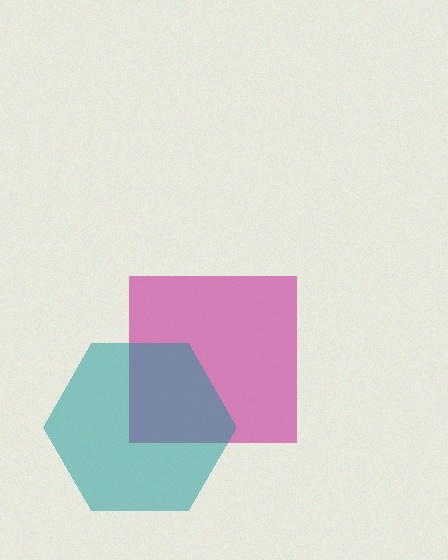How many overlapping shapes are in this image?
There are 2 overlapping shapes in the image.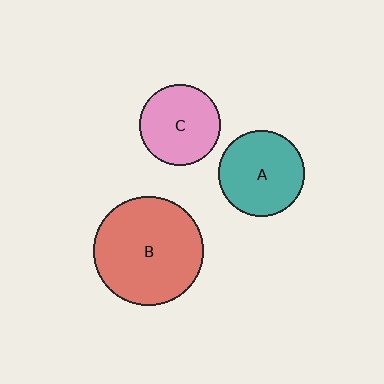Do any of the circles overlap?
No, none of the circles overlap.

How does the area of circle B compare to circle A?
Approximately 1.6 times.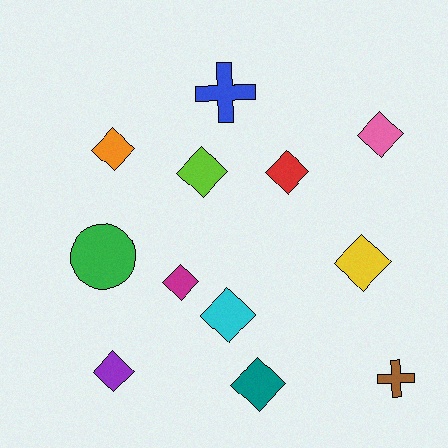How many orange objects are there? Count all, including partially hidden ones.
There is 1 orange object.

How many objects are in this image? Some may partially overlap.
There are 12 objects.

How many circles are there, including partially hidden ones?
There is 1 circle.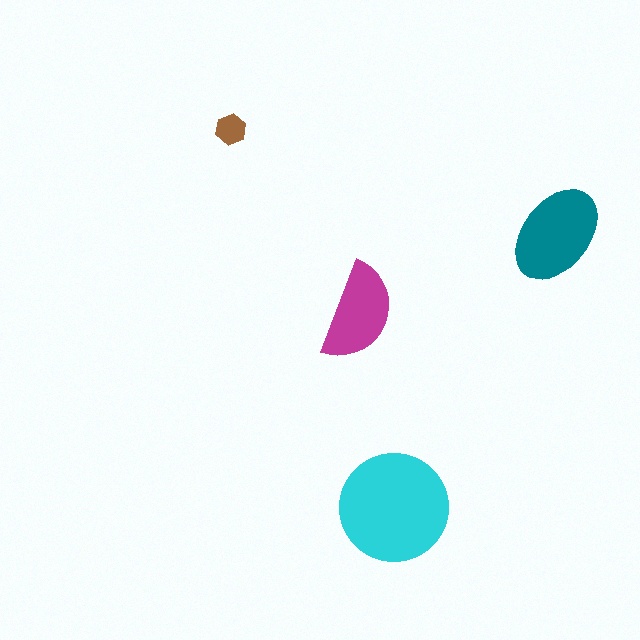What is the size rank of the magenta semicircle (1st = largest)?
3rd.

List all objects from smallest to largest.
The brown hexagon, the magenta semicircle, the teal ellipse, the cyan circle.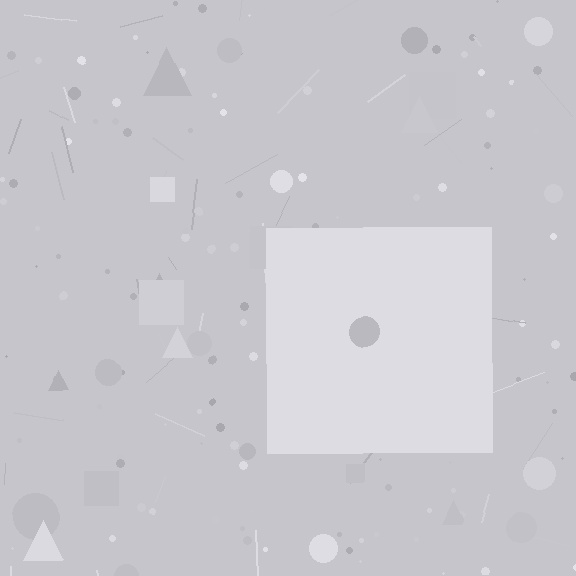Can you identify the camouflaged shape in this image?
The camouflaged shape is a square.